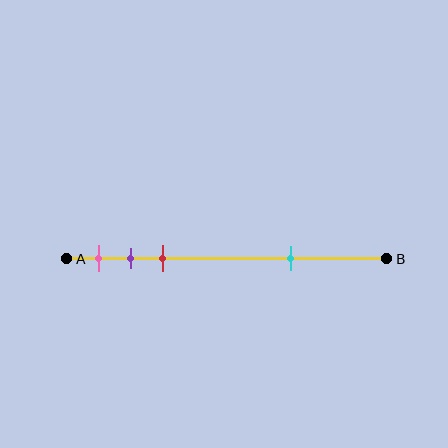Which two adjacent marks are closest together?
The purple and red marks are the closest adjacent pair.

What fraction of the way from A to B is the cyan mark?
The cyan mark is approximately 70% (0.7) of the way from A to B.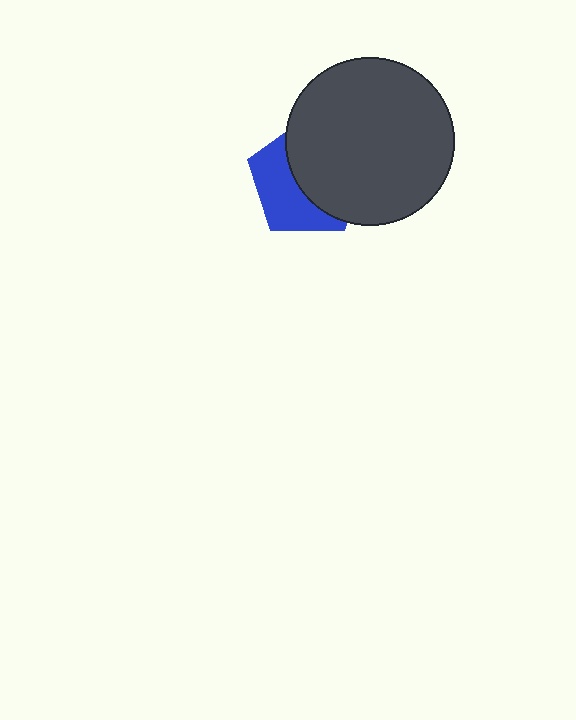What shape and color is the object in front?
The object in front is a dark gray circle.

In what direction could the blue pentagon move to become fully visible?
The blue pentagon could move left. That would shift it out from behind the dark gray circle entirely.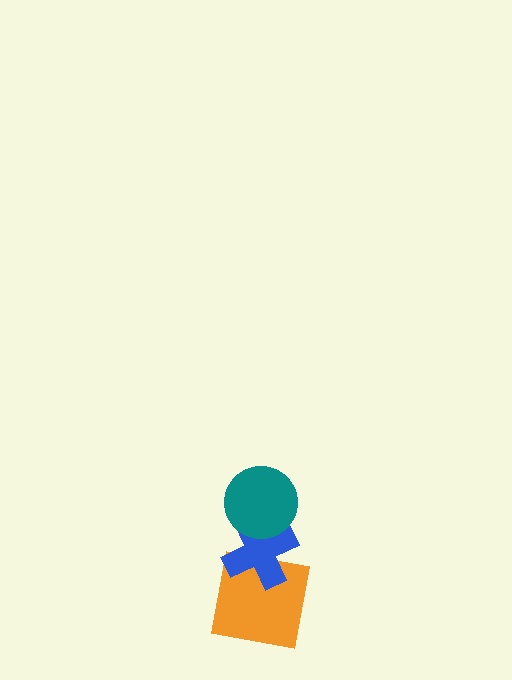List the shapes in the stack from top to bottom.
From top to bottom: the teal circle, the blue cross, the orange square.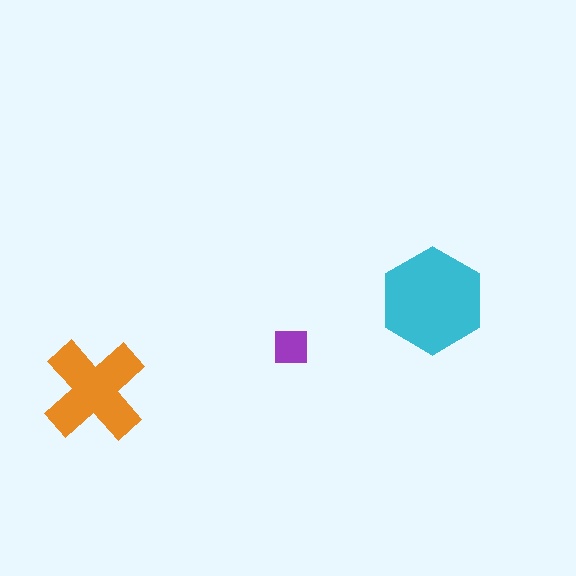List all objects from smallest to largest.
The purple square, the orange cross, the cyan hexagon.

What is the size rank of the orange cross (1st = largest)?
2nd.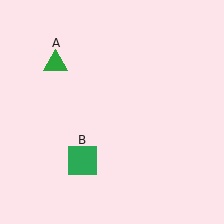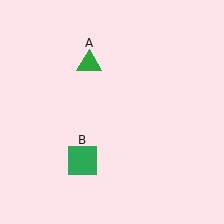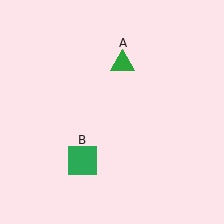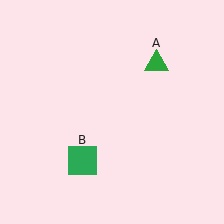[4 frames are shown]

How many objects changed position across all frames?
1 object changed position: green triangle (object A).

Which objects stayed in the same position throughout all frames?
Green square (object B) remained stationary.